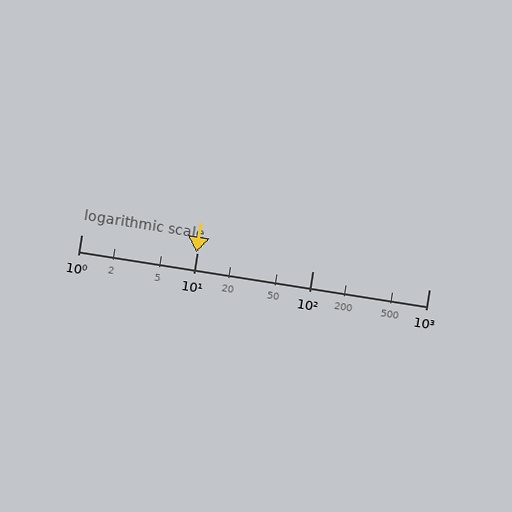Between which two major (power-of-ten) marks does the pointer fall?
The pointer is between 1 and 10.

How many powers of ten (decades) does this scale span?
The scale spans 3 decades, from 1 to 1000.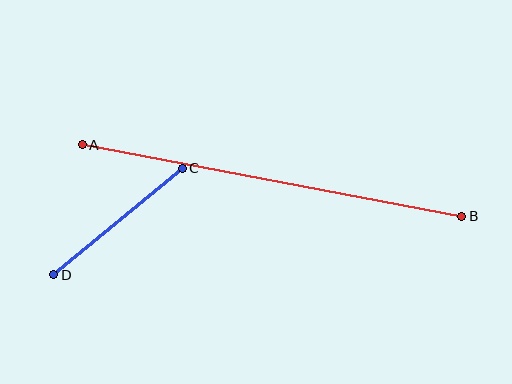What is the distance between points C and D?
The distance is approximately 167 pixels.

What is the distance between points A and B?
The distance is approximately 387 pixels.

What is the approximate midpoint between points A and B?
The midpoint is at approximately (272, 181) pixels.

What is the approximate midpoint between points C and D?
The midpoint is at approximately (118, 221) pixels.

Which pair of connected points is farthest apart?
Points A and B are farthest apart.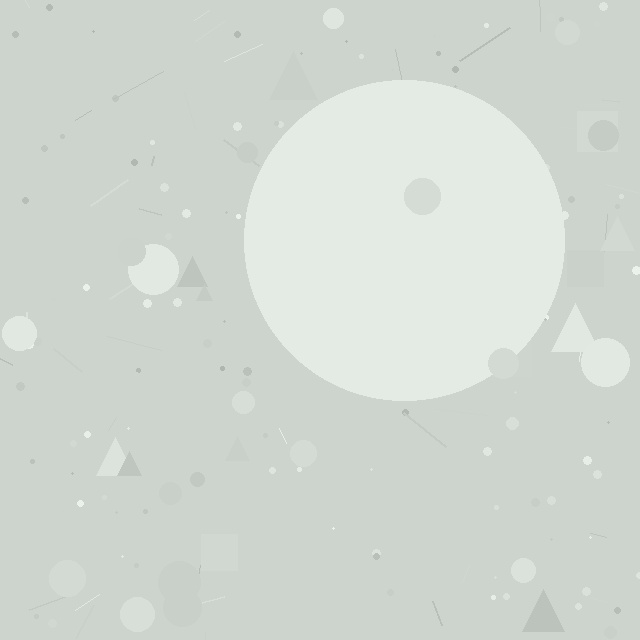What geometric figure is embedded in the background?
A circle is embedded in the background.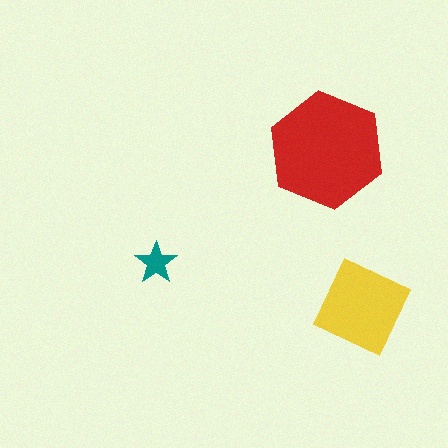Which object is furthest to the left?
The teal star is leftmost.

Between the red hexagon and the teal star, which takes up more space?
The red hexagon.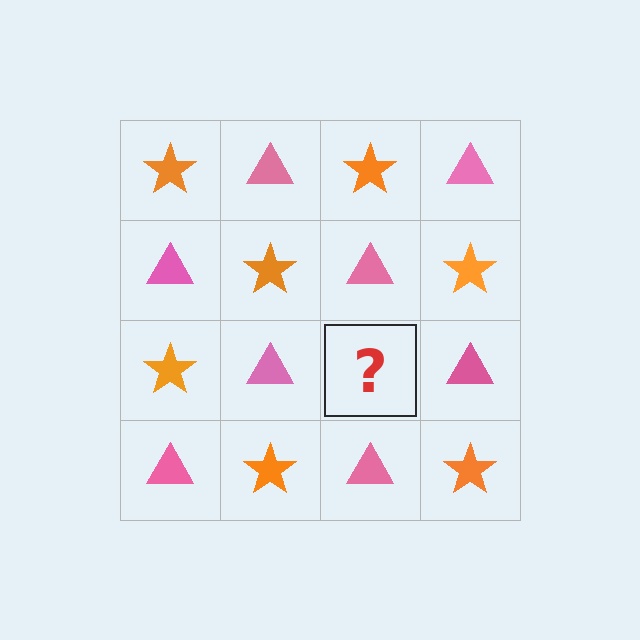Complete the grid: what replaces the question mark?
The question mark should be replaced with an orange star.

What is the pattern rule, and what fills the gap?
The rule is that it alternates orange star and pink triangle in a checkerboard pattern. The gap should be filled with an orange star.